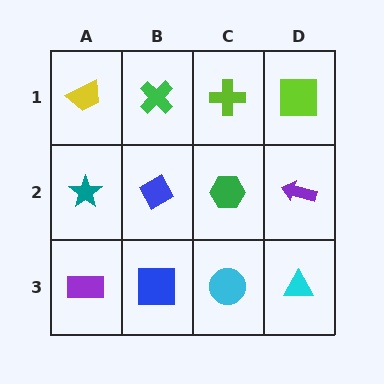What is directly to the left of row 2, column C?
A blue diamond.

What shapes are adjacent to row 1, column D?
A purple arrow (row 2, column D), a lime cross (row 1, column C).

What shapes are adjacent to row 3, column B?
A blue diamond (row 2, column B), a purple rectangle (row 3, column A), a cyan circle (row 3, column C).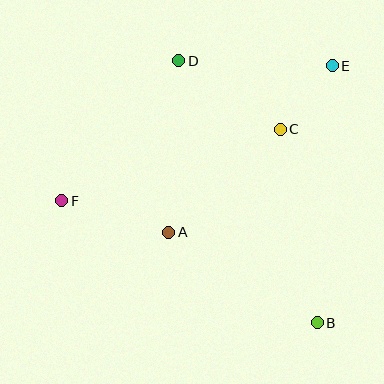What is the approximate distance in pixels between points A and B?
The distance between A and B is approximately 174 pixels.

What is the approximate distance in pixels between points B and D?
The distance between B and D is approximately 296 pixels.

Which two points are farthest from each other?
Points E and F are farthest from each other.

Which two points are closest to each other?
Points C and E are closest to each other.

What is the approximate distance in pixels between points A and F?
The distance between A and F is approximately 112 pixels.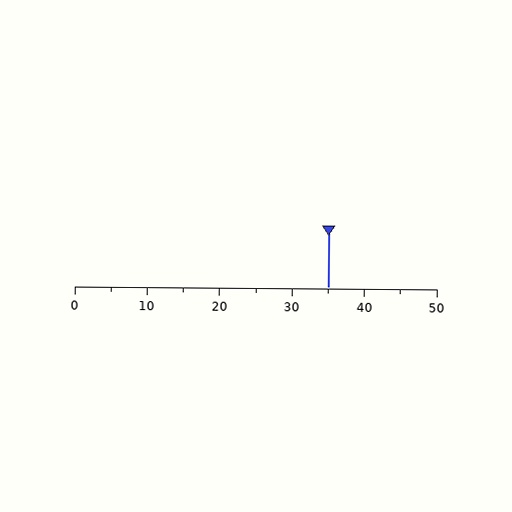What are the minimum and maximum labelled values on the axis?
The axis runs from 0 to 50.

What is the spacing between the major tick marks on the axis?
The major ticks are spaced 10 apart.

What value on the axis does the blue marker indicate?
The marker indicates approximately 35.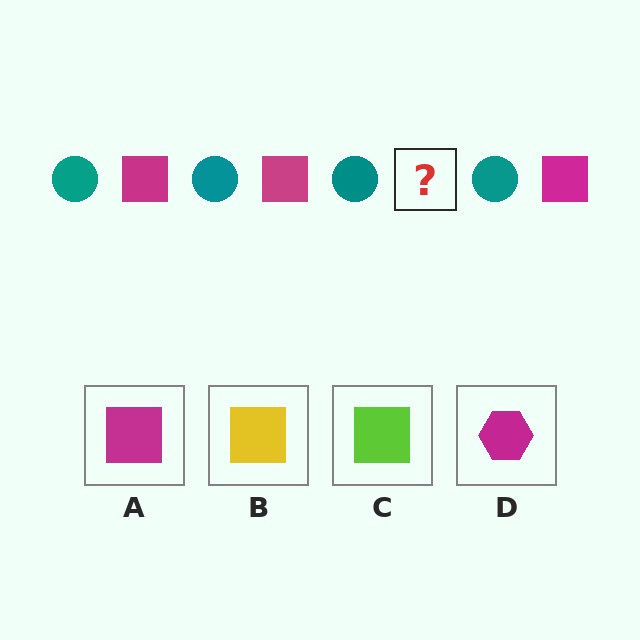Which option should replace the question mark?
Option A.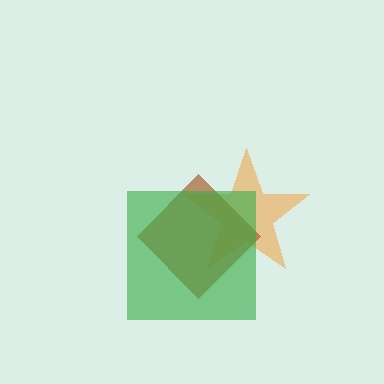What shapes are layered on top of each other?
The layered shapes are: an orange star, a brown diamond, a green square.